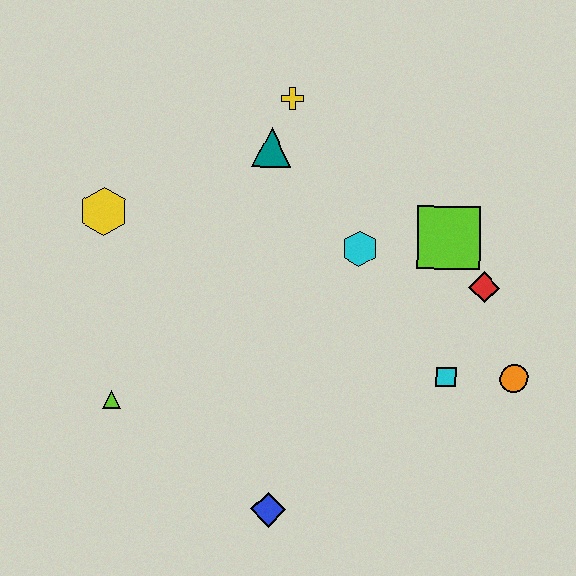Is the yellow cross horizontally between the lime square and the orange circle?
No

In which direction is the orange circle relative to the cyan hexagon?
The orange circle is to the right of the cyan hexagon.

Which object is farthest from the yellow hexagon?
The orange circle is farthest from the yellow hexagon.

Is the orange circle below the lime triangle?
No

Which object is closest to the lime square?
The red diamond is closest to the lime square.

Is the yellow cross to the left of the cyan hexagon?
Yes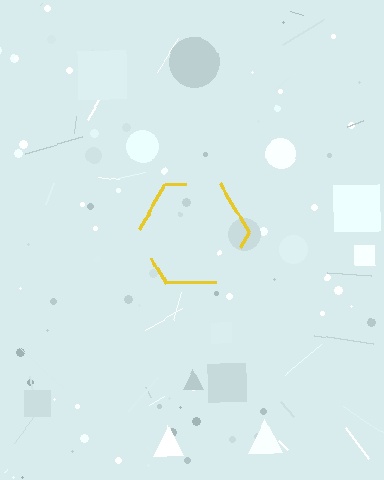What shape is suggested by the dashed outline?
The dashed outline suggests a hexagon.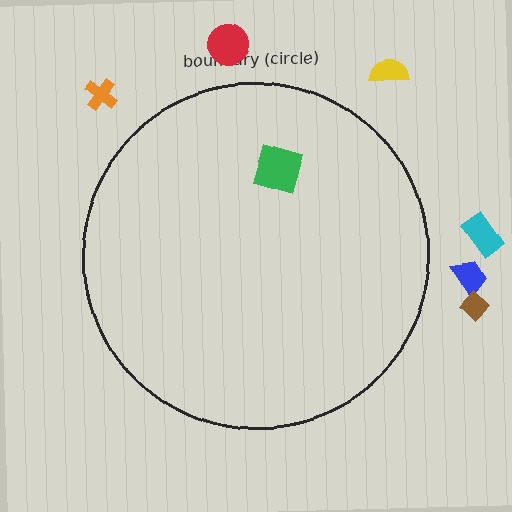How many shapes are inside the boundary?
1 inside, 6 outside.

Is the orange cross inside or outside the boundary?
Outside.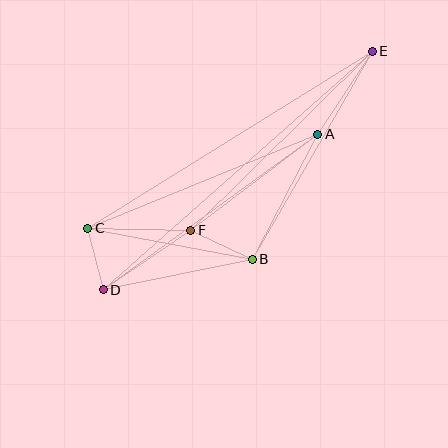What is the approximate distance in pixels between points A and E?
The distance between A and E is approximately 99 pixels.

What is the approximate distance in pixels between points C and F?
The distance between C and F is approximately 103 pixels.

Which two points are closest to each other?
Points C and D are closest to each other.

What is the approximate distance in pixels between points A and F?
The distance between A and F is approximately 159 pixels.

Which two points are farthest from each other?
Points D and E are farthest from each other.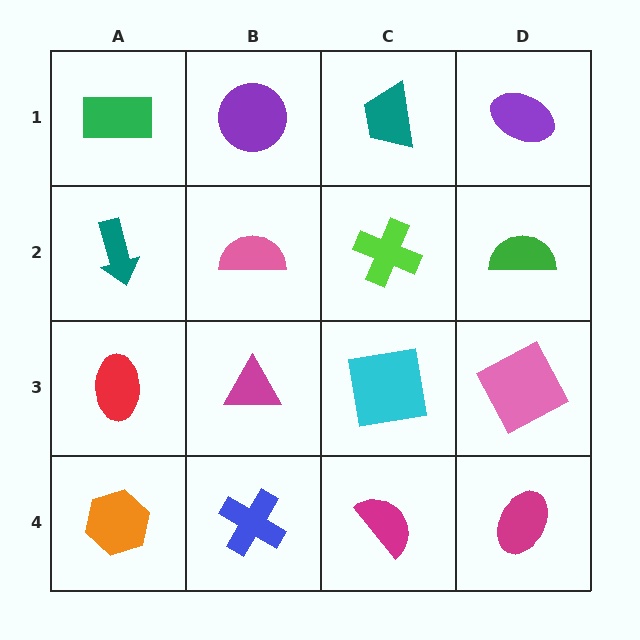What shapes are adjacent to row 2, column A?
A green rectangle (row 1, column A), a red ellipse (row 3, column A), a pink semicircle (row 2, column B).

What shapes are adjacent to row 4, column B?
A magenta triangle (row 3, column B), an orange hexagon (row 4, column A), a magenta semicircle (row 4, column C).